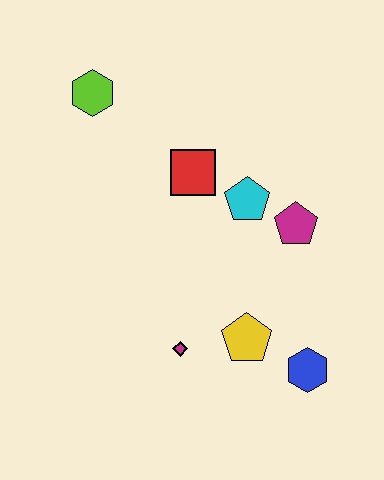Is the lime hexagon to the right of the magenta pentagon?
No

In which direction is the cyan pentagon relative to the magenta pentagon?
The cyan pentagon is to the left of the magenta pentagon.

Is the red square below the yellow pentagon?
No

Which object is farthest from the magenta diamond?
The lime hexagon is farthest from the magenta diamond.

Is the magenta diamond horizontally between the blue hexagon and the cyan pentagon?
No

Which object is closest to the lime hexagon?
The red square is closest to the lime hexagon.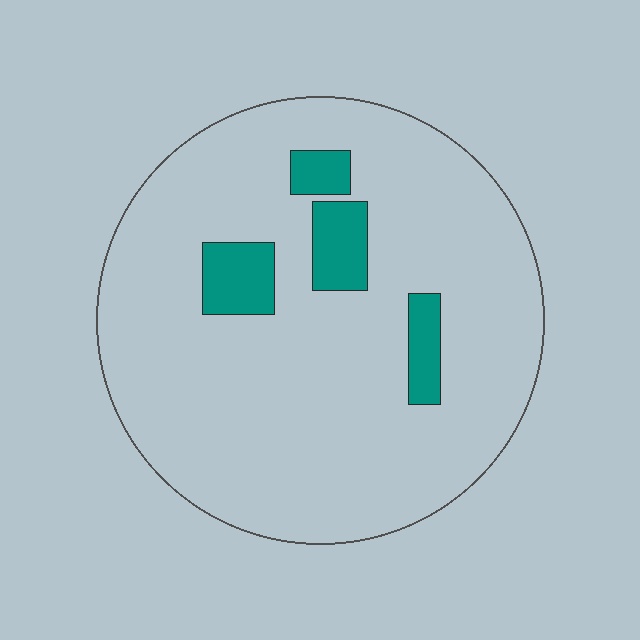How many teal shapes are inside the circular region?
4.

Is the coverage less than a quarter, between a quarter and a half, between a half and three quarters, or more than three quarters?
Less than a quarter.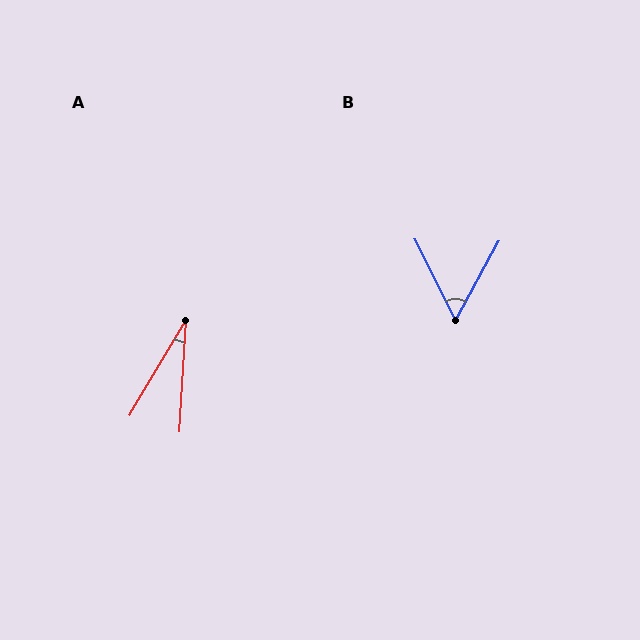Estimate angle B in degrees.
Approximately 56 degrees.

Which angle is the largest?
B, at approximately 56 degrees.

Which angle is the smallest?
A, at approximately 27 degrees.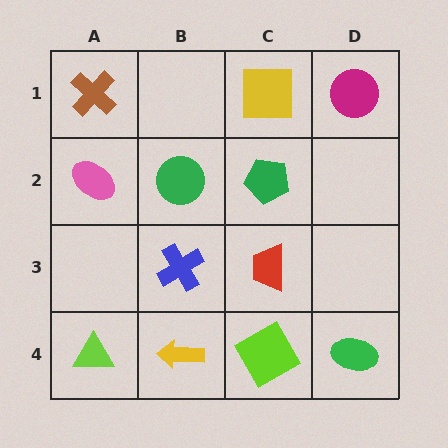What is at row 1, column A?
A brown cross.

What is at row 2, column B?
A green circle.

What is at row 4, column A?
A lime triangle.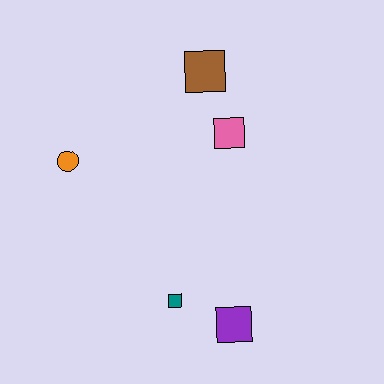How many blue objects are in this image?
There are no blue objects.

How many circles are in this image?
There is 1 circle.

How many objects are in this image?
There are 5 objects.